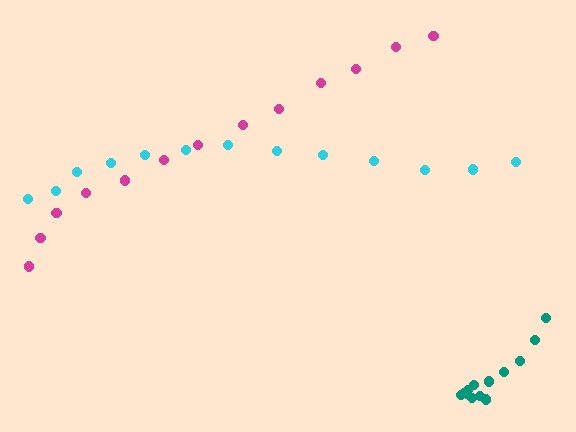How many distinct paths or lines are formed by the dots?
There are 3 distinct paths.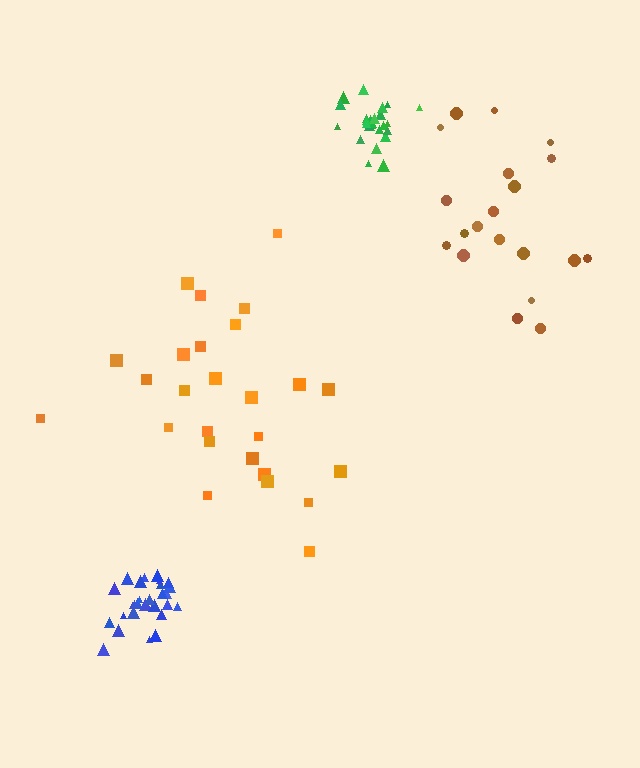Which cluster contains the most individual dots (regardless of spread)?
Blue (28).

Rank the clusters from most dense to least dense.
blue, green, brown, orange.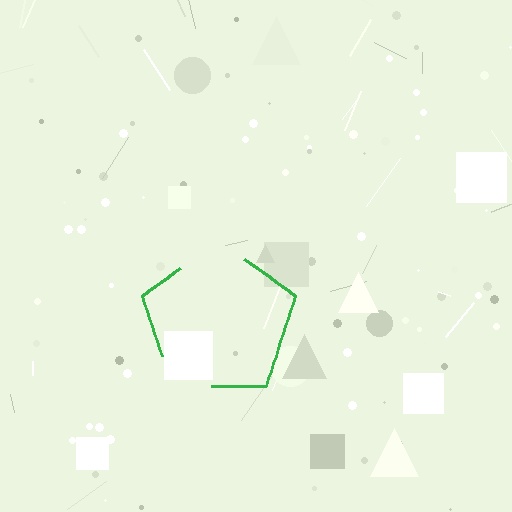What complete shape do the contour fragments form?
The contour fragments form a pentagon.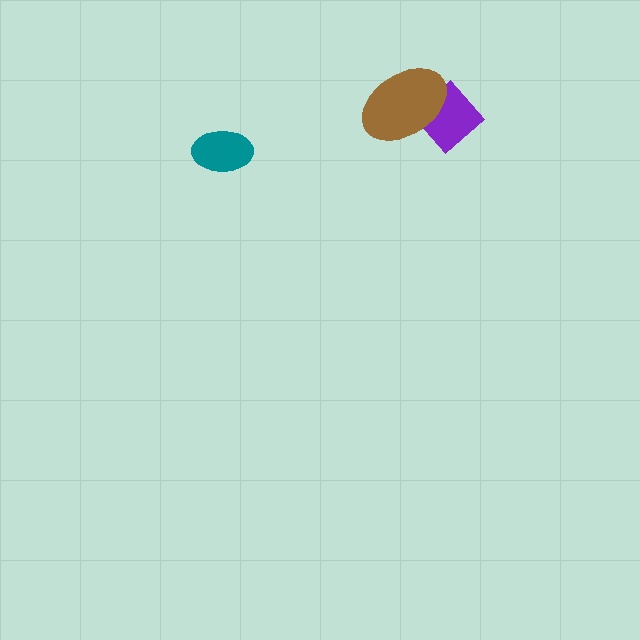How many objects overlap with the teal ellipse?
0 objects overlap with the teal ellipse.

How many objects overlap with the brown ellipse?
1 object overlaps with the brown ellipse.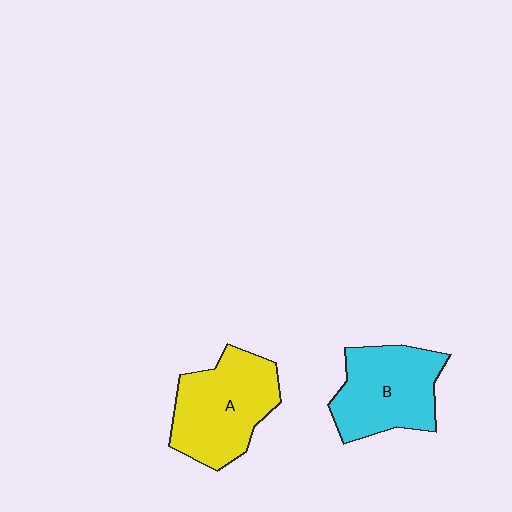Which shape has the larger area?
Shape A (yellow).